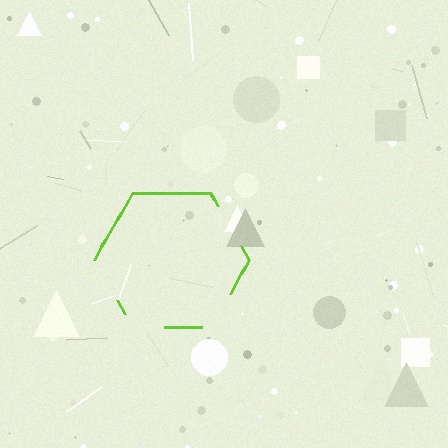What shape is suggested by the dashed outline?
The dashed outline suggests a hexagon.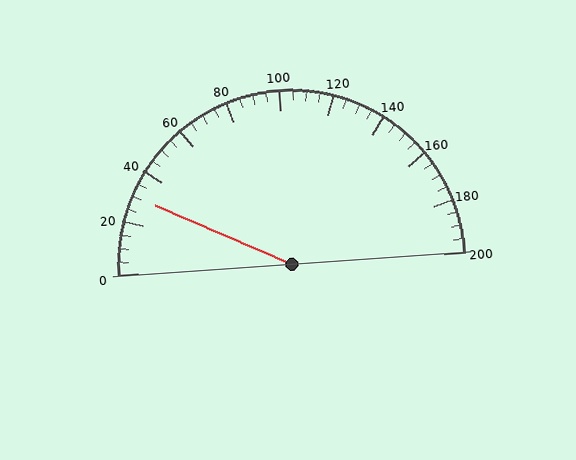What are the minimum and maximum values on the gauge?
The gauge ranges from 0 to 200.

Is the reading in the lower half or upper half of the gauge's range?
The reading is in the lower half of the range (0 to 200).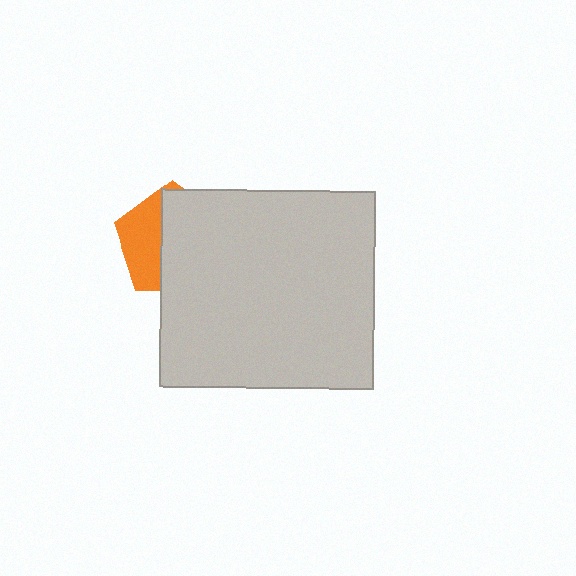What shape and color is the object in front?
The object in front is a light gray rectangle.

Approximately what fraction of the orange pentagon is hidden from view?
Roughly 63% of the orange pentagon is hidden behind the light gray rectangle.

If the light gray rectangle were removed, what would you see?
You would see the complete orange pentagon.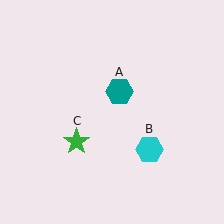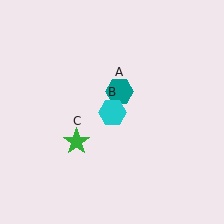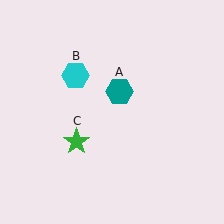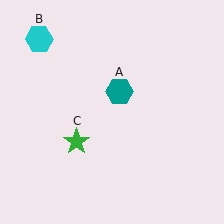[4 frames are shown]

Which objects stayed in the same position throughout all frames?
Teal hexagon (object A) and green star (object C) remained stationary.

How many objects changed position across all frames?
1 object changed position: cyan hexagon (object B).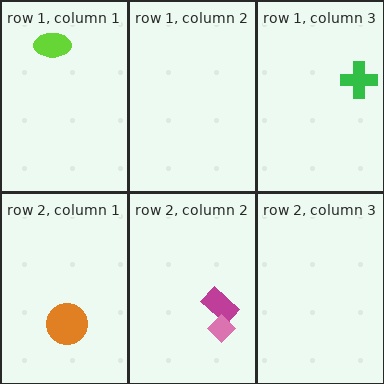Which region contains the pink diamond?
The row 2, column 2 region.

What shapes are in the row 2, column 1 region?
The orange circle.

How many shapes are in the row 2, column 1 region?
1.